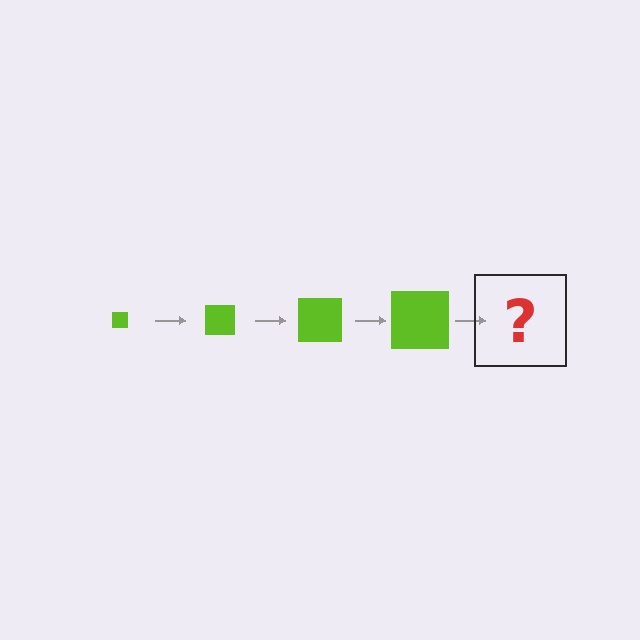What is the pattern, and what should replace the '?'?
The pattern is that the square gets progressively larger each step. The '?' should be a lime square, larger than the previous one.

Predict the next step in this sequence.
The next step is a lime square, larger than the previous one.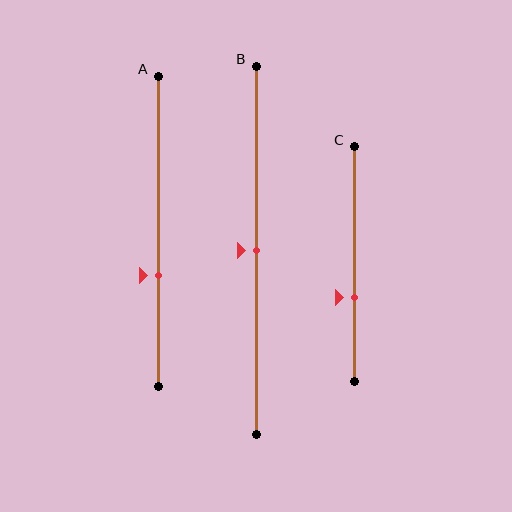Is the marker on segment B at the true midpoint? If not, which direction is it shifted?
Yes, the marker on segment B is at the true midpoint.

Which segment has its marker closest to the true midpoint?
Segment B has its marker closest to the true midpoint.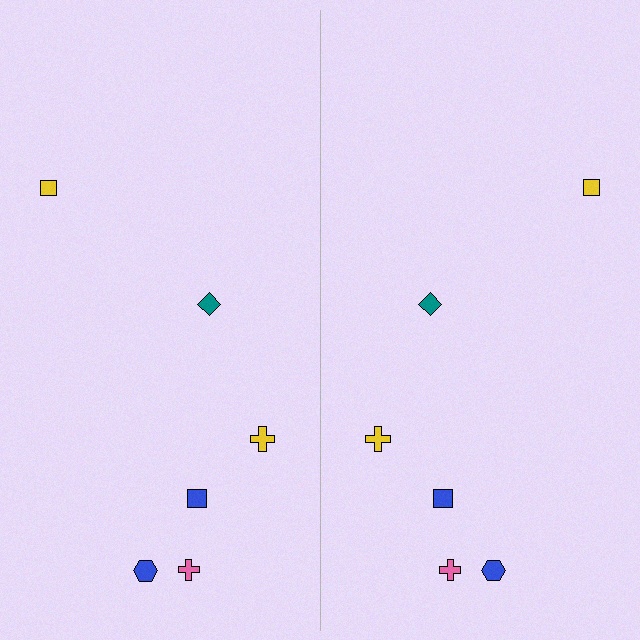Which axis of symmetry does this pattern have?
The pattern has a vertical axis of symmetry running through the center of the image.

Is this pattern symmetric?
Yes, this pattern has bilateral (reflection) symmetry.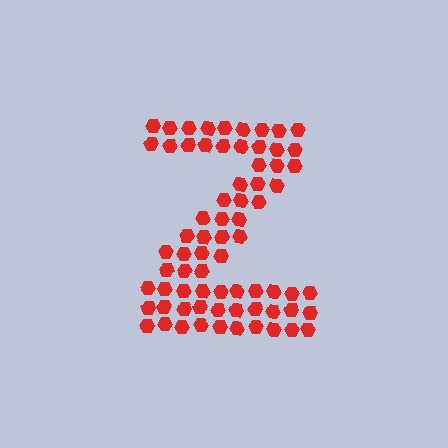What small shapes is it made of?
It is made of small hexagons.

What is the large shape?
The large shape is the letter Z.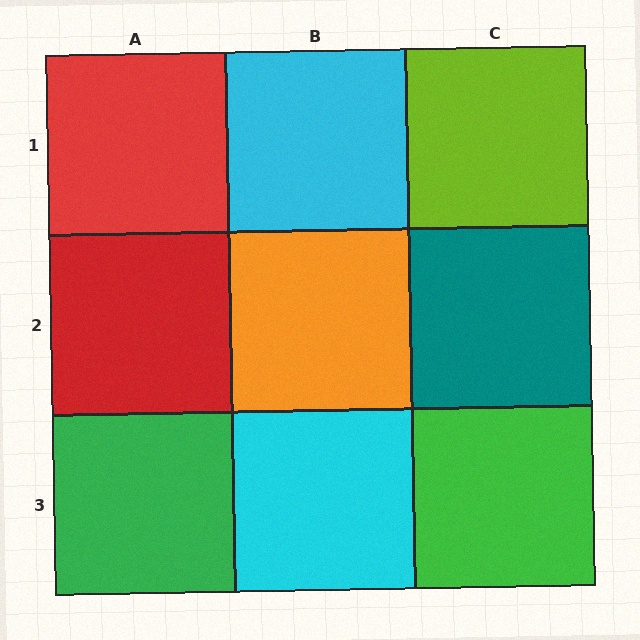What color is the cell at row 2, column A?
Red.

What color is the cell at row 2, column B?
Orange.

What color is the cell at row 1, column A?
Red.